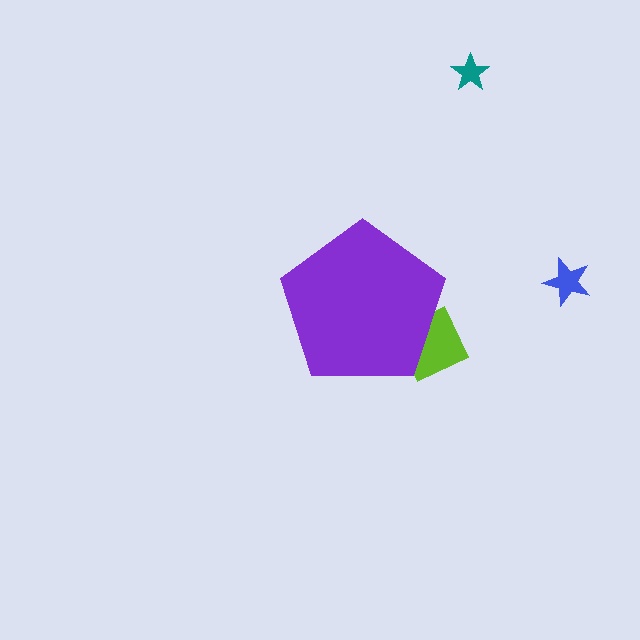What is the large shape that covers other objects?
A purple pentagon.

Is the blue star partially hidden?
No, the blue star is fully visible.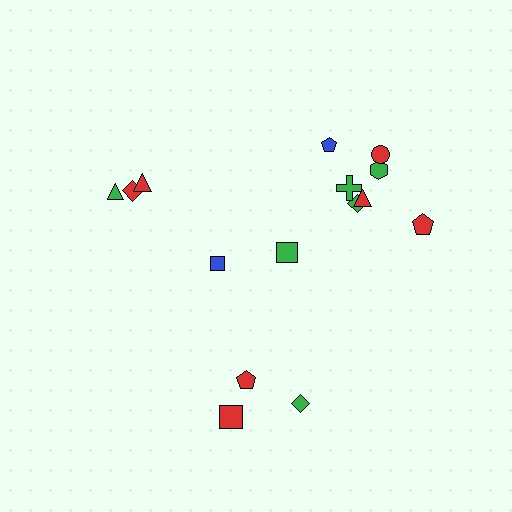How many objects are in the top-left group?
There are 4 objects.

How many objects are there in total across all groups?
There are 15 objects.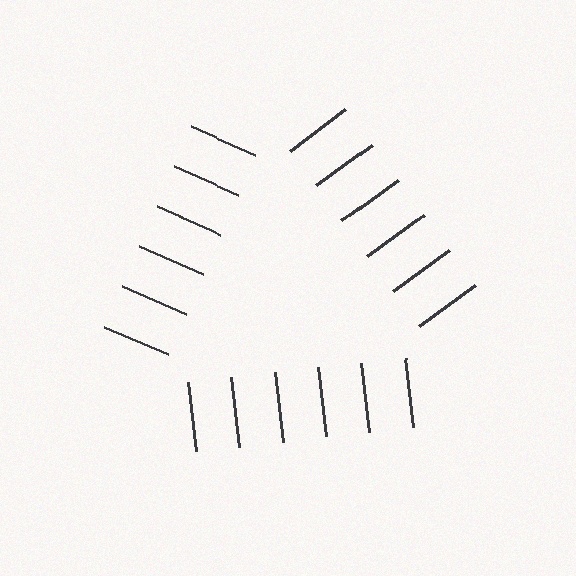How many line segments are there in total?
18 — 6 along each of the 3 edges.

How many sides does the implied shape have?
3 sides — the line-ends trace a triangle.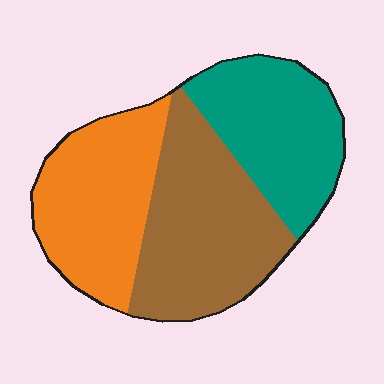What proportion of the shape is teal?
Teal covers roughly 30% of the shape.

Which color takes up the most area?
Brown, at roughly 40%.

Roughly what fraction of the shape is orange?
Orange takes up between a sixth and a third of the shape.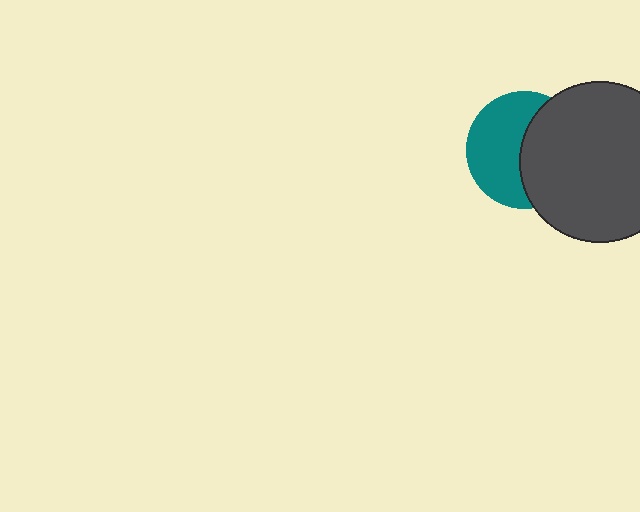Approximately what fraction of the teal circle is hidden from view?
Roughly 47% of the teal circle is hidden behind the dark gray circle.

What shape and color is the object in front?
The object in front is a dark gray circle.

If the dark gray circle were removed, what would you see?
You would see the complete teal circle.